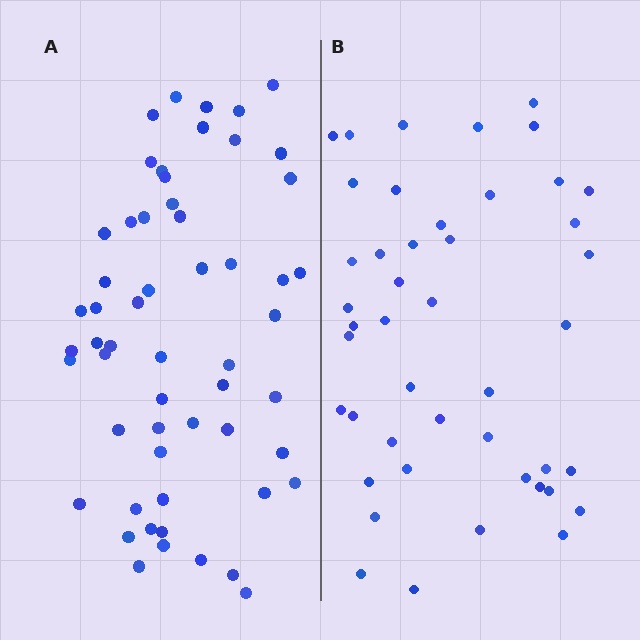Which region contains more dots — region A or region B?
Region A (the left region) has more dots.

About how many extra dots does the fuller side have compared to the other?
Region A has roughly 12 or so more dots than region B.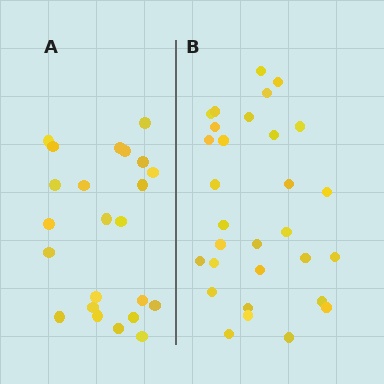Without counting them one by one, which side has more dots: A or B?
Region B (the right region) has more dots.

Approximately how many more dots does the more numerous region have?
Region B has roughly 8 or so more dots than region A.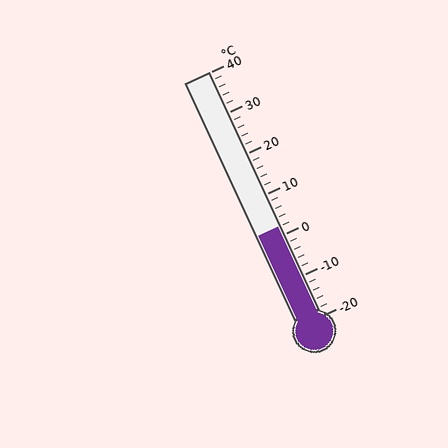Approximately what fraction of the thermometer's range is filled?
The thermometer is filled to approximately 35% of its range.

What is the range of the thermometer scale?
The thermometer scale ranges from -20°C to 40°C.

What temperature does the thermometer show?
The thermometer shows approximately 2°C.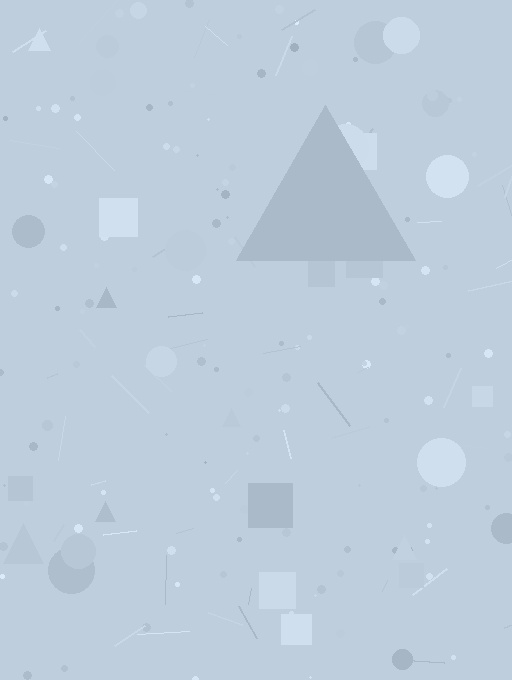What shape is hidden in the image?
A triangle is hidden in the image.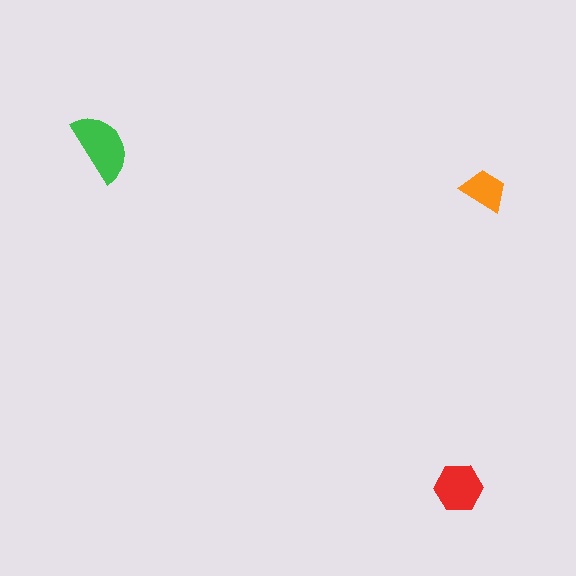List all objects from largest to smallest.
The green semicircle, the red hexagon, the orange trapezoid.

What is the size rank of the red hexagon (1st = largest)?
2nd.